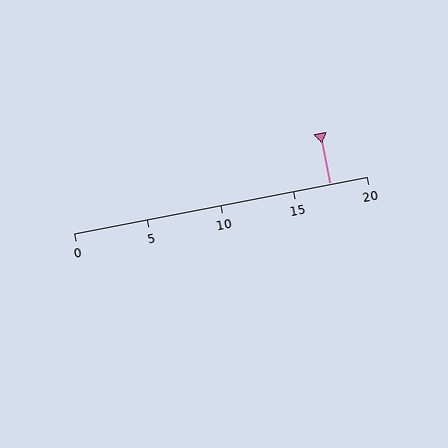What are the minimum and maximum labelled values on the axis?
The axis runs from 0 to 20.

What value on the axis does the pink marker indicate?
The marker indicates approximately 17.5.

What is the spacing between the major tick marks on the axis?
The major ticks are spaced 5 apart.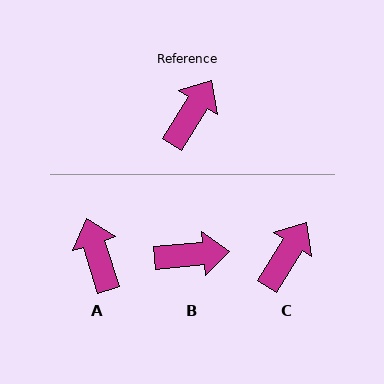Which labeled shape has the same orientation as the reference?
C.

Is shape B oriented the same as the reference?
No, it is off by about 53 degrees.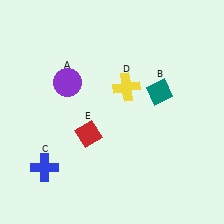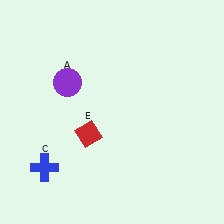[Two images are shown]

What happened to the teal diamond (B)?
The teal diamond (B) was removed in Image 2. It was in the top-right area of Image 1.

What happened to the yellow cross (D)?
The yellow cross (D) was removed in Image 2. It was in the top-right area of Image 1.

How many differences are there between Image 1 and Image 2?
There are 2 differences between the two images.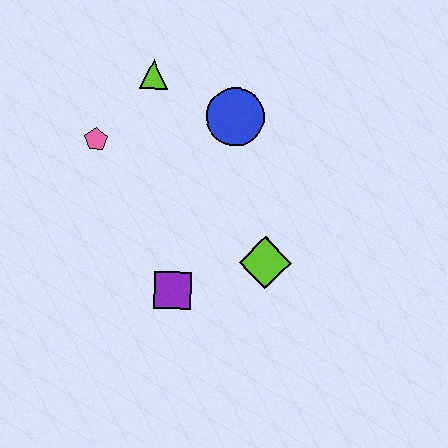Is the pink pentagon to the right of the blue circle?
No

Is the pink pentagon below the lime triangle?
Yes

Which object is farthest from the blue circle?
The purple square is farthest from the blue circle.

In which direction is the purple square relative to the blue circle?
The purple square is below the blue circle.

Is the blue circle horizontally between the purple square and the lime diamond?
Yes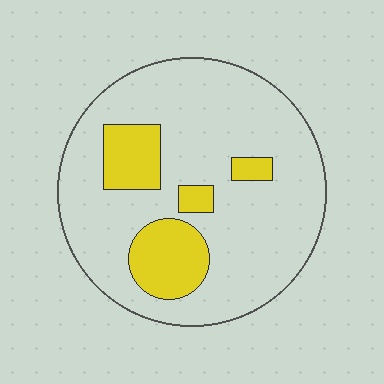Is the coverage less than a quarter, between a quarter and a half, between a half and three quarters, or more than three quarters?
Less than a quarter.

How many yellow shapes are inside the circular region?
4.